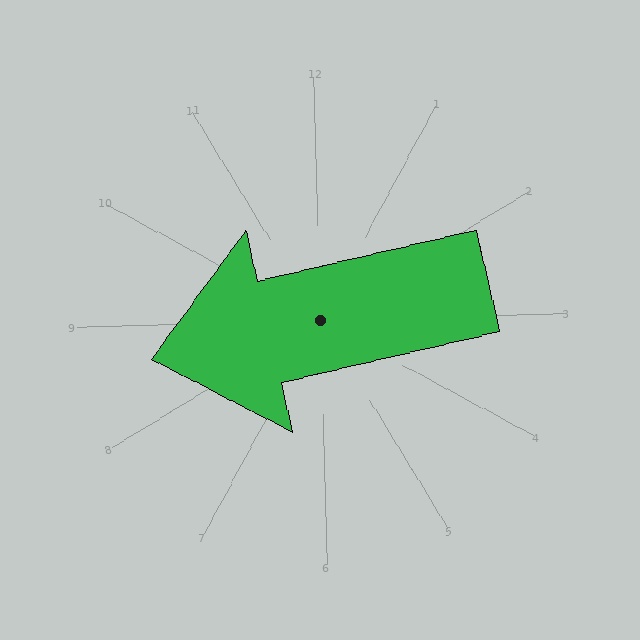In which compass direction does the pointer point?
West.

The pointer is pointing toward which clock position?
Roughly 9 o'clock.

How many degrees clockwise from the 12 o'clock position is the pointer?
Approximately 258 degrees.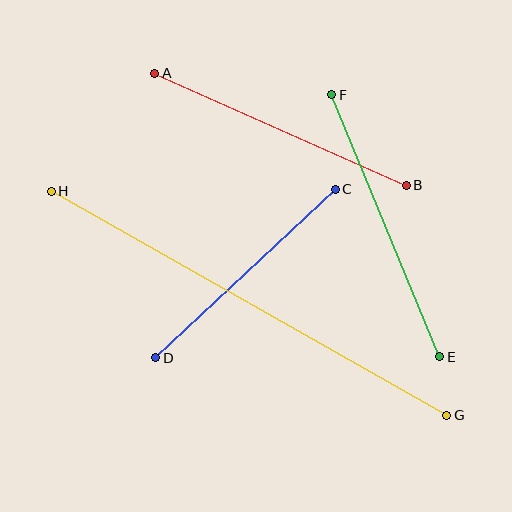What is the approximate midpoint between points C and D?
The midpoint is at approximately (245, 274) pixels.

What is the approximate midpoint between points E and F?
The midpoint is at approximately (386, 226) pixels.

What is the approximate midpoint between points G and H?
The midpoint is at approximately (249, 303) pixels.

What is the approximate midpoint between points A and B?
The midpoint is at approximately (281, 129) pixels.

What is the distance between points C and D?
The distance is approximately 246 pixels.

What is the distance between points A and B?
The distance is approximately 275 pixels.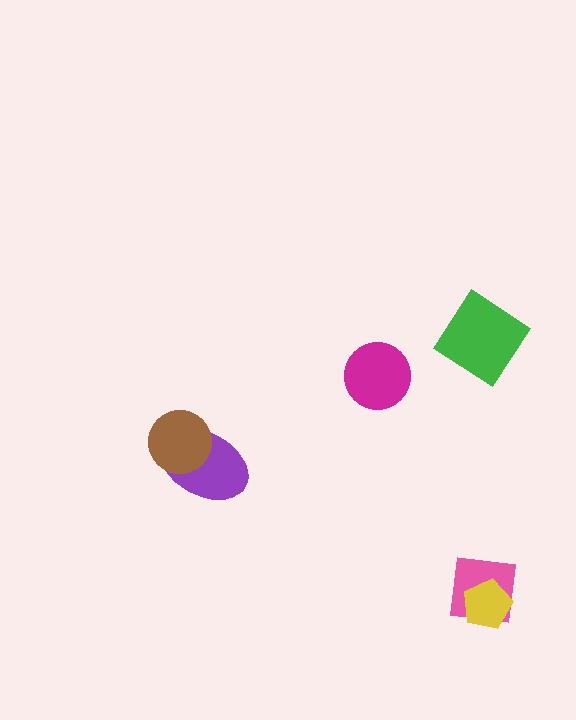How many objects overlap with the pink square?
1 object overlaps with the pink square.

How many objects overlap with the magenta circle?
0 objects overlap with the magenta circle.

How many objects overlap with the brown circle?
1 object overlaps with the brown circle.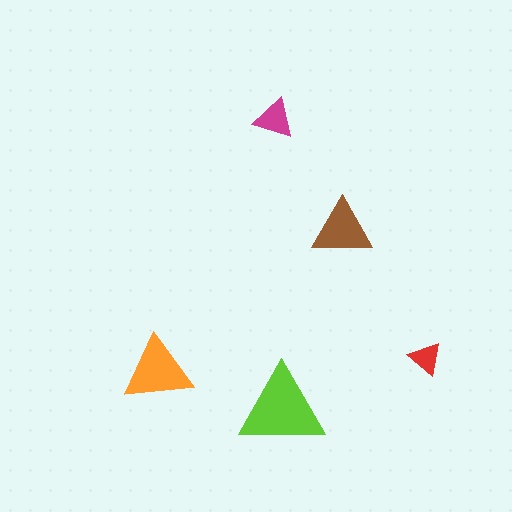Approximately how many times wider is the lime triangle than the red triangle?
About 2.5 times wider.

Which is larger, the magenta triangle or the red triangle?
The magenta one.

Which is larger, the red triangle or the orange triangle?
The orange one.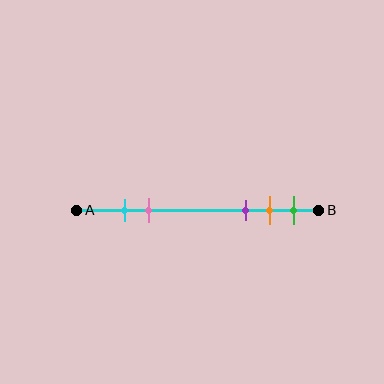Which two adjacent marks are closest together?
The cyan and pink marks are the closest adjacent pair.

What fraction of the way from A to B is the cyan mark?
The cyan mark is approximately 20% (0.2) of the way from A to B.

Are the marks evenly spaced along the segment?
No, the marks are not evenly spaced.